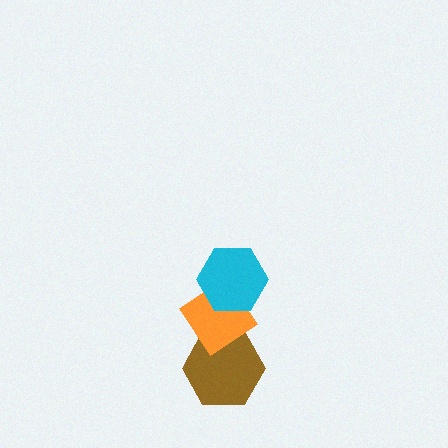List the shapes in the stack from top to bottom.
From top to bottom: the cyan hexagon, the orange diamond, the brown hexagon.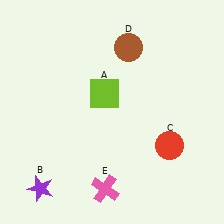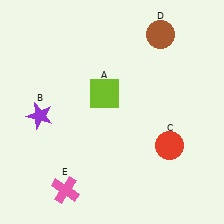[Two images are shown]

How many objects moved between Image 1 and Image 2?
3 objects moved between the two images.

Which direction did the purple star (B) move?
The purple star (B) moved up.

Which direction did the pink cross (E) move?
The pink cross (E) moved left.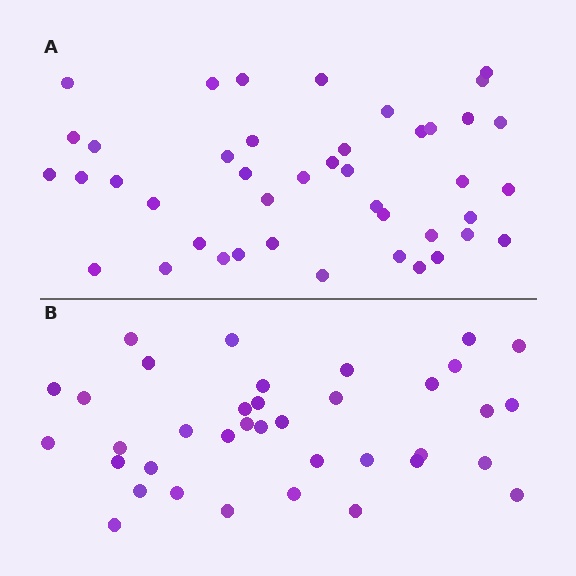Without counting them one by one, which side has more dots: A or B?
Region A (the top region) has more dots.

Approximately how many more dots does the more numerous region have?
Region A has about 6 more dots than region B.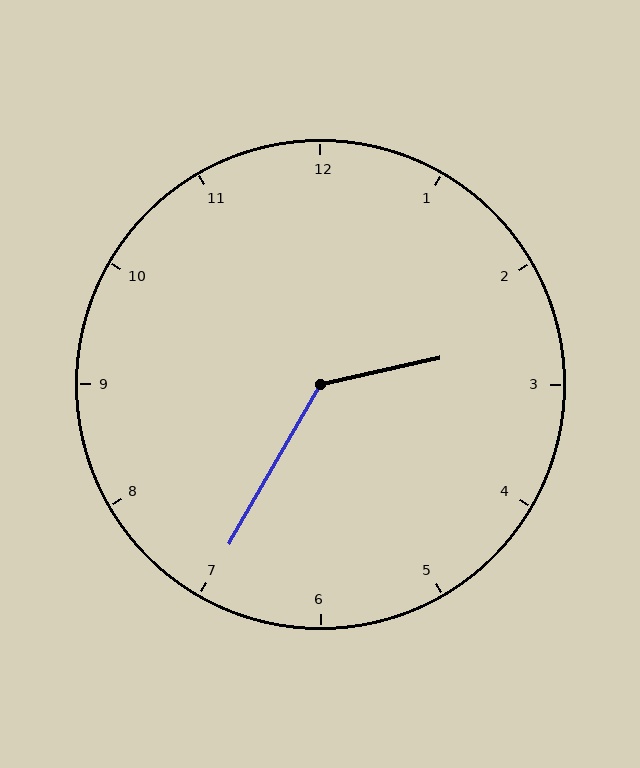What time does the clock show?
2:35.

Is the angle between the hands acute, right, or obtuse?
It is obtuse.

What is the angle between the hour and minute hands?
Approximately 132 degrees.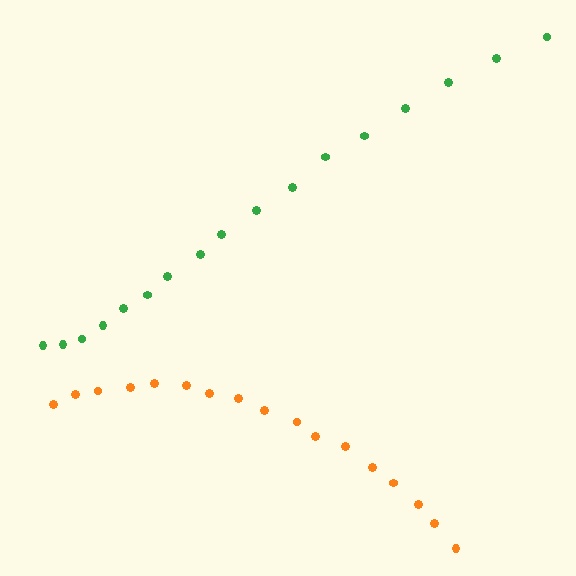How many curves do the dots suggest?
There are 2 distinct paths.